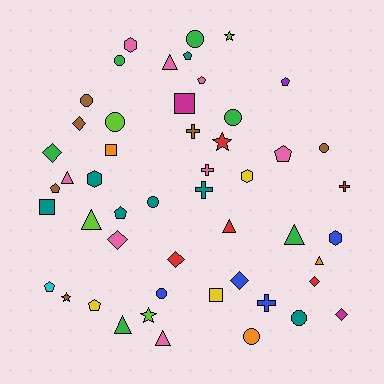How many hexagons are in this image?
There are 4 hexagons.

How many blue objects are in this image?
There are 4 blue objects.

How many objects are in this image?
There are 50 objects.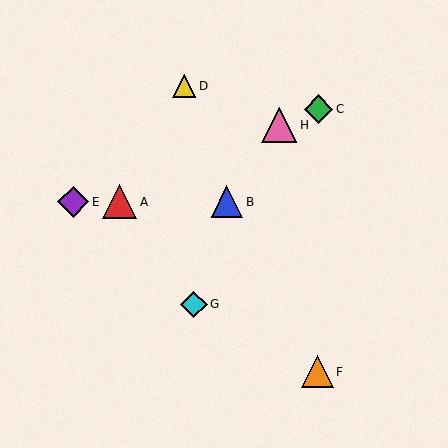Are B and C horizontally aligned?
No, B is at y≈202 and C is at y≈109.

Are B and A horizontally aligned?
Yes, both are at y≈202.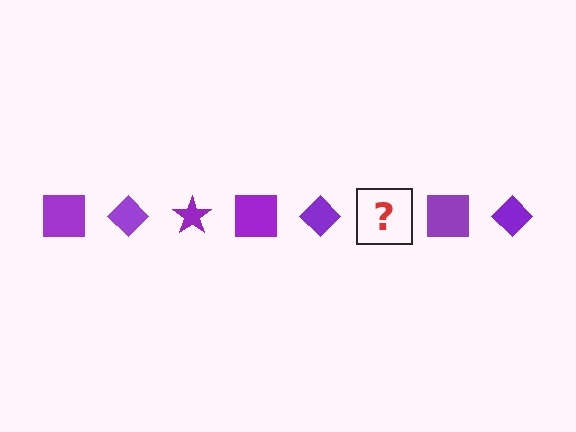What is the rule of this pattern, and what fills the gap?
The rule is that the pattern cycles through square, diamond, star shapes in purple. The gap should be filled with a purple star.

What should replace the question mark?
The question mark should be replaced with a purple star.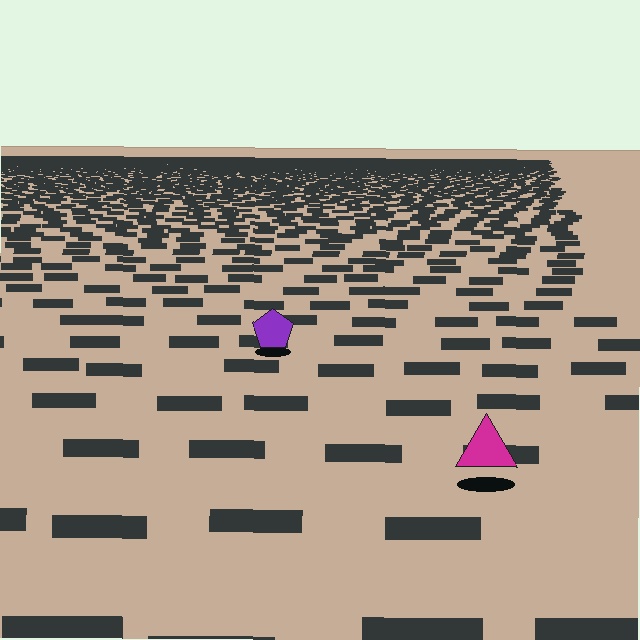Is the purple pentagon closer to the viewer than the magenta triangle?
No. The magenta triangle is closer — you can tell from the texture gradient: the ground texture is coarser near it.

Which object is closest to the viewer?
The magenta triangle is closest. The texture marks near it are larger and more spread out.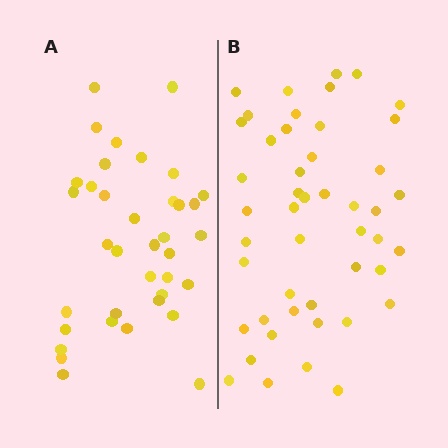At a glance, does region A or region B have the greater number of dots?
Region B (the right region) has more dots.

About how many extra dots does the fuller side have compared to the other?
Region B has roughly 10 or so more dots than region A.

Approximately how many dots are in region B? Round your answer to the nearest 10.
About 50 dots. (The exact count is 47, which rounds to 50.)